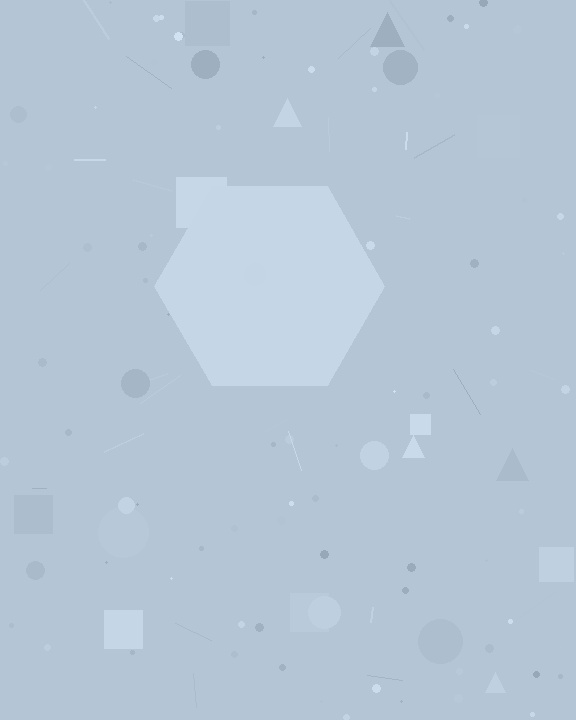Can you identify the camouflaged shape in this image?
The camouflaged shape is a hexagon.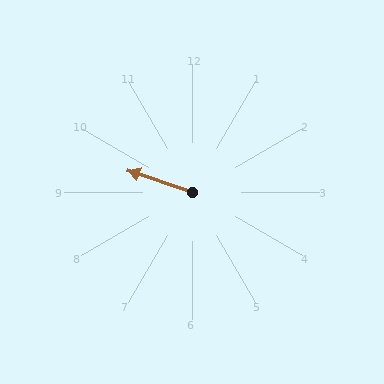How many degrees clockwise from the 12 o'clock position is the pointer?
Approximately 289 degrees.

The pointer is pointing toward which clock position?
Roughly 10 o'clock.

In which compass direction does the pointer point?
West.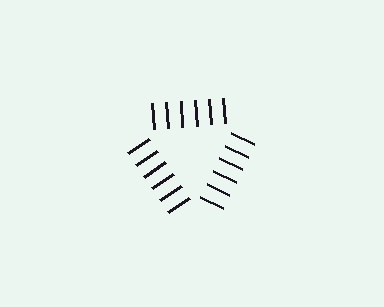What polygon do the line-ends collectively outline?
An illusory triangle — the line segments terminate on its edges but no continuous stroke is drawn.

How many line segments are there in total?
18 — 6 along each of the 3 edges.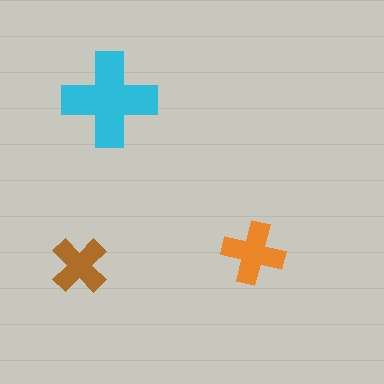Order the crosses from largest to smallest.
the cyan one, the orange one, the brown one.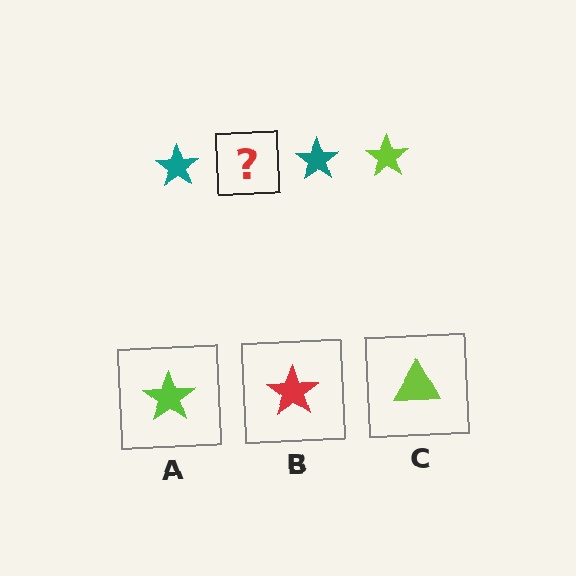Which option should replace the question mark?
Option A.